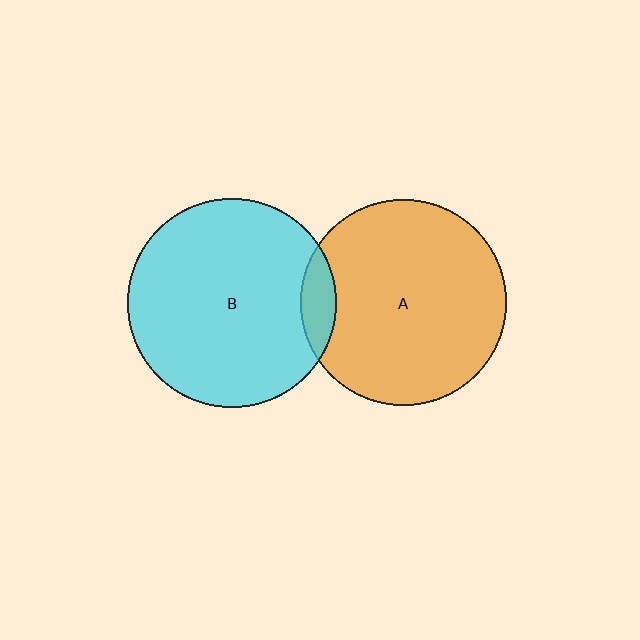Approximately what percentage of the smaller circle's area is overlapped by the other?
Approximately 10%.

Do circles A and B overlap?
Yes.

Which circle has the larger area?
Circle B (cyan).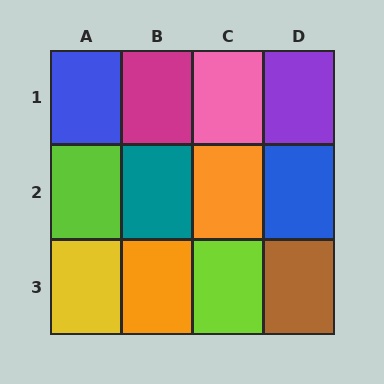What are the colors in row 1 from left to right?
Blue, magenta, pink, purple.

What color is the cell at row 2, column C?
Orange.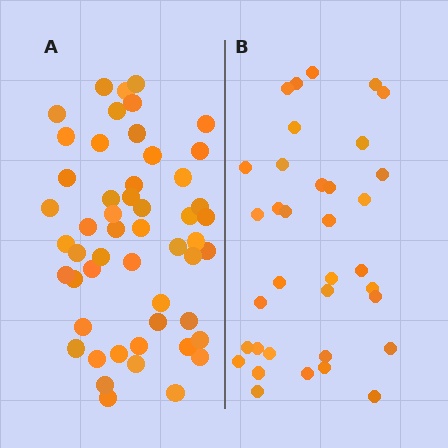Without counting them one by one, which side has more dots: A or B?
Region A (the left region) has more dots.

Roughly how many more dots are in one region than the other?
Region A has approximately 15 more dots than region B.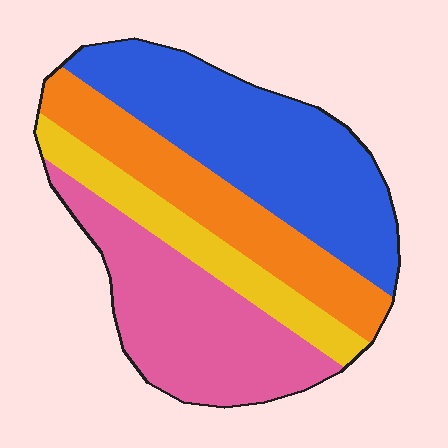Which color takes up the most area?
Blue, at roughly 35%.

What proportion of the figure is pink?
Pink takes up about one quarter (1/4) of the figure.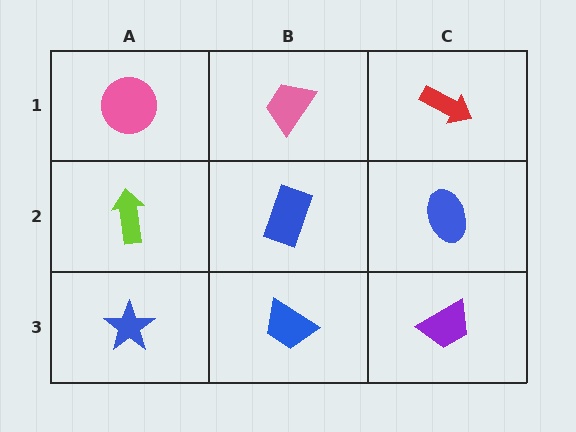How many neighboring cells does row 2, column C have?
3.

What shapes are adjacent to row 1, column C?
A blue ellipse (row 2, column C), a pink trapezoid (row 1, column B).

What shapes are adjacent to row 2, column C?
A red arrow (row 1, column C), a purple trapezoid (row 3, column C), a blue rectangle (row 2, column B).